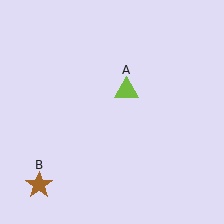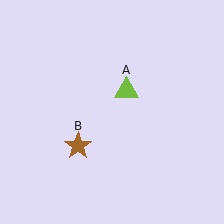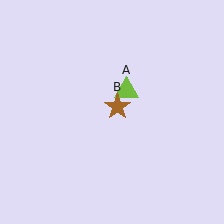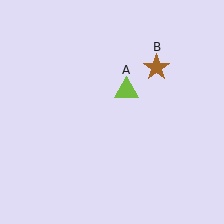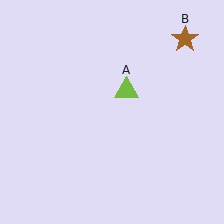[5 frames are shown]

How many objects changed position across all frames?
1 object changed position: brown star (object B).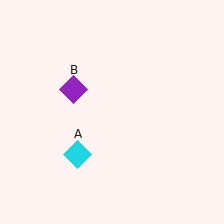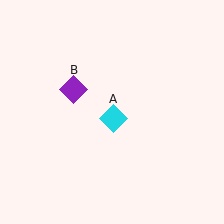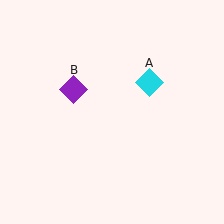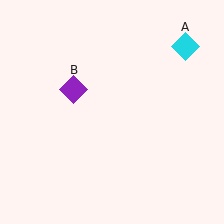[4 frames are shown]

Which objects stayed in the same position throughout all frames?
Purple diamond (object B) remained stationary.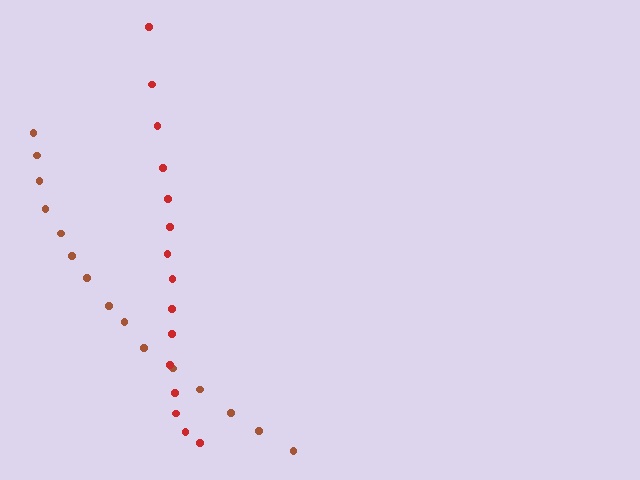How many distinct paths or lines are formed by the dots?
There are 2 distinct paths.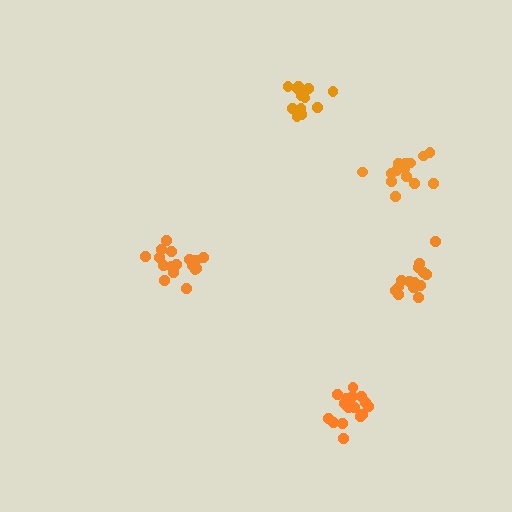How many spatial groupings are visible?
There are 5 spatial groupings.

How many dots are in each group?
Group 1: 14 dots, Group 2: 17 dots, Group 3: 17 dots, Group 4: 13 dots, Group 5: 16 dots (77 total).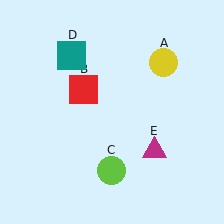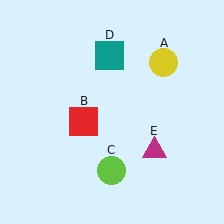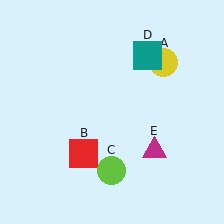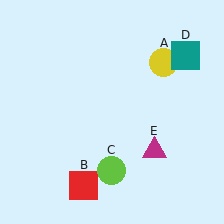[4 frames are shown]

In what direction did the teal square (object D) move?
The teal square (object D) moved right.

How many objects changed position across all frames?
2 objects changed position: red square (object B), teal square (object D).